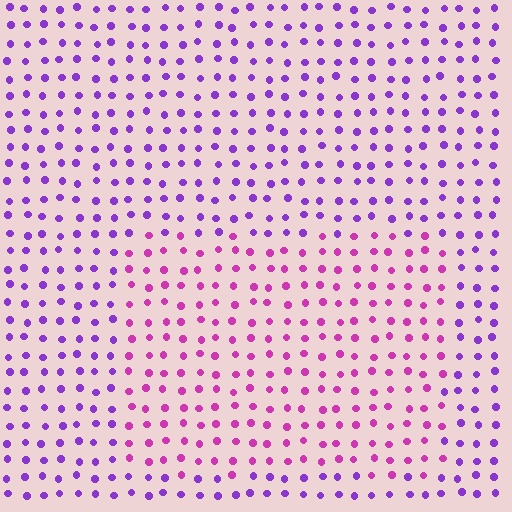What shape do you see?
I see a rectangle.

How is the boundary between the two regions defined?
The boundary is defined purely by a slight shift in hue (about 38 degrees). Spacing, size, and orientation are identical on both sides.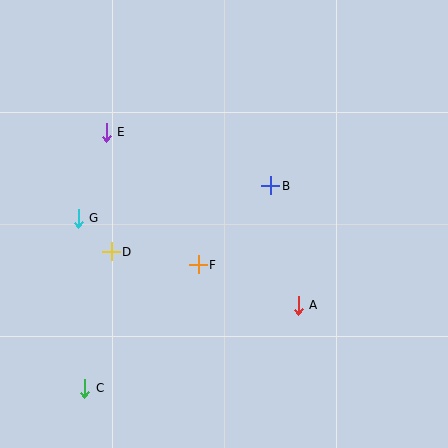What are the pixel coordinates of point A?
Point A is at (298, 305).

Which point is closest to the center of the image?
Point F at (198, 265) is closest to the center.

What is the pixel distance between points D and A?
The distance between D and A is 195 pixels.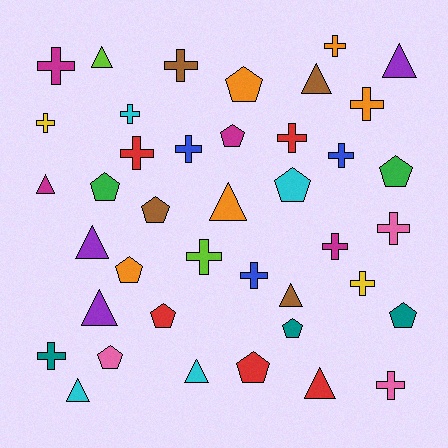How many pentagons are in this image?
There are 12 pentagons.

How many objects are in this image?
There are 40 objects.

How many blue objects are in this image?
There are 3 blue objects.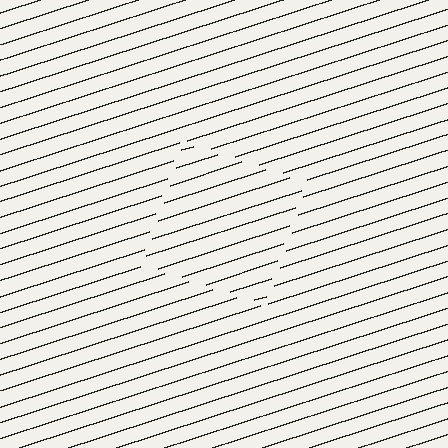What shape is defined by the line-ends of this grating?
An illusory square. The interior of the shape contains the same grating, shifted by half a period — the contour is defined by the phase discontinuity where line-ends from the inner and outer gratings abut.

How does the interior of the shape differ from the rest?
The interior of the shape contains the same grating, shifted by half a period — the contour is defined by the phase discontinuity where line-ends from the inner and outer gratings abut.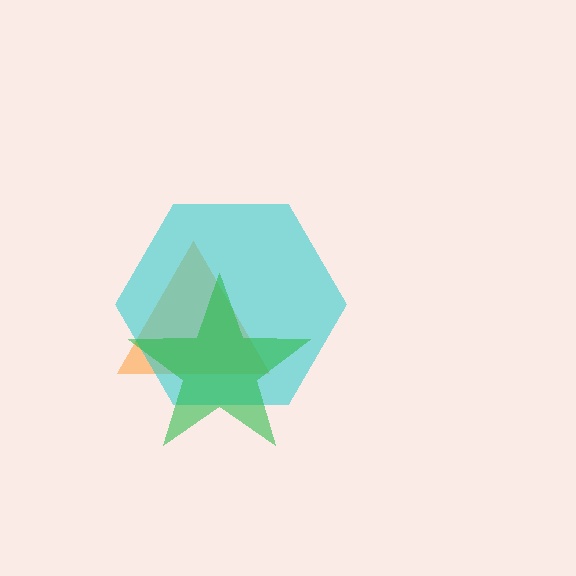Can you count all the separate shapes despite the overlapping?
Yes, there are 3 separate shapes.